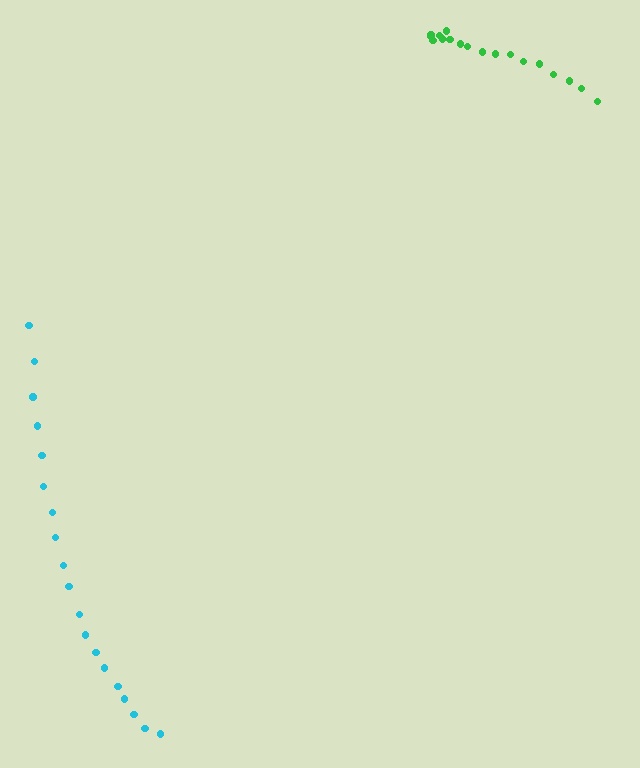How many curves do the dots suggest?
There are 2 distinct paths.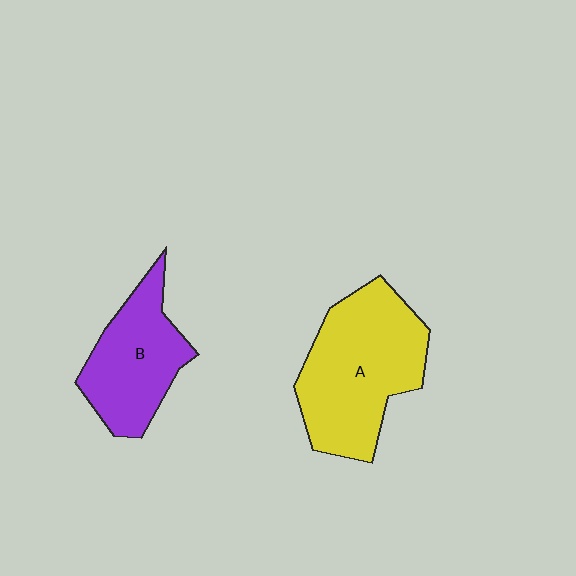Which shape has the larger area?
Shape A (yellow).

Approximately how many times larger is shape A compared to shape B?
Approximately 1.5 times.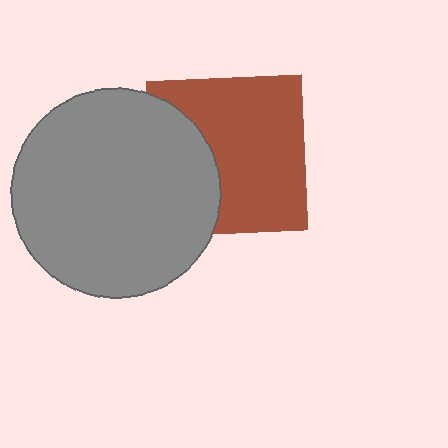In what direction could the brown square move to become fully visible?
The brown square could move right. That would shift it out from behind the gray circle entirely.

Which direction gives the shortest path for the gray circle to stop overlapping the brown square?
Moving left gives the shortest separation.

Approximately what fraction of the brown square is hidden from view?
Roughly 34% of the brown square is hidden behind the gray circle.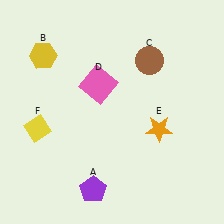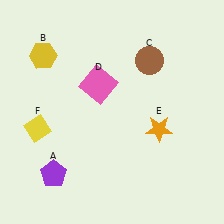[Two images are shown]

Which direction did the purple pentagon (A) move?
The purple pentagon (A) moved left.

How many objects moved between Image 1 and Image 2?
1 object moved between the two images.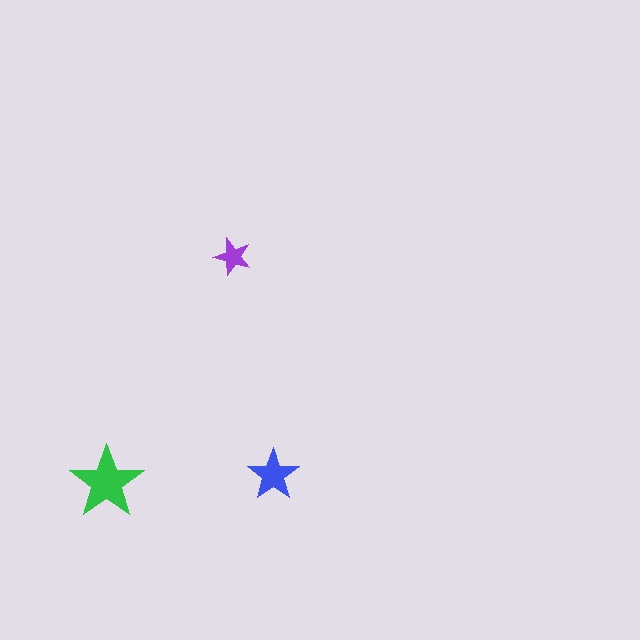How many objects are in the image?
There are 3 objects in the image.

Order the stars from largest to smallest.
the green one, the blue one, the purple one.